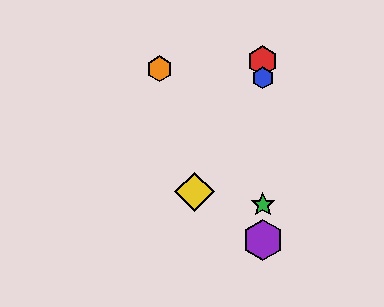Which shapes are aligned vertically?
The red hexagon, the blue hexagon, the green star, the purple hexagon are aligned vertically.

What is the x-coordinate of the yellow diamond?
The yellow diamond is at x≈195.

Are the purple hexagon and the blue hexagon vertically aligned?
Yes, both are at x≈263.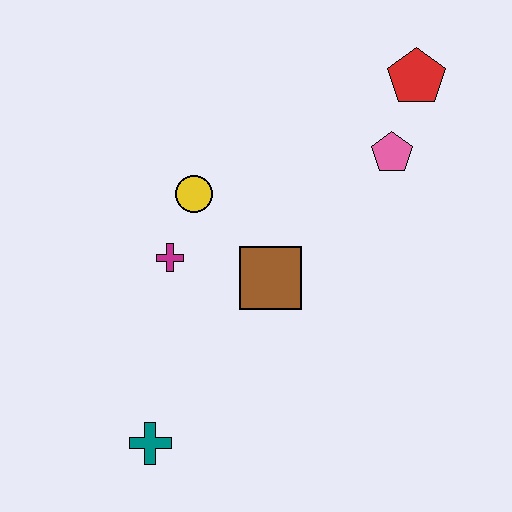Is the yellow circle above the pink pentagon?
No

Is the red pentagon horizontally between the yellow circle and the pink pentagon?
No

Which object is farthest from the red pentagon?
The teal cross is farthest from the red pentagon.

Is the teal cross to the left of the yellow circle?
Yes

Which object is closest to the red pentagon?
The pink pentagon is closest to the red pentagon.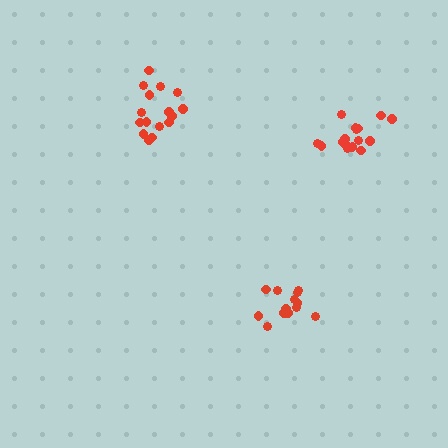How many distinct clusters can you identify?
There are 3 distinct clusters.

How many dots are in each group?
Group 1: 16 dots, Group 2: 16 dots, Group 3: 13 dots (45 total).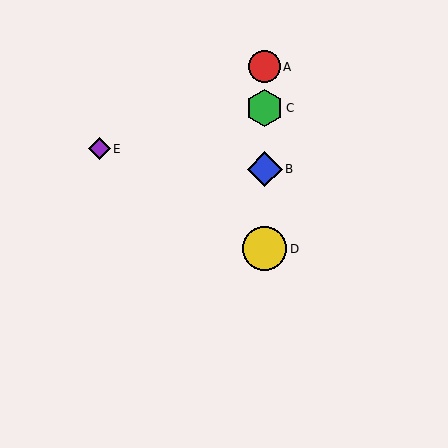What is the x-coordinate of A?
Object A is at x≈265.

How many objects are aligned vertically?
4 objects (A, B, C, D) are aligned vertically.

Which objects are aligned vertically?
Objects A, B, C, D are aligned vertically.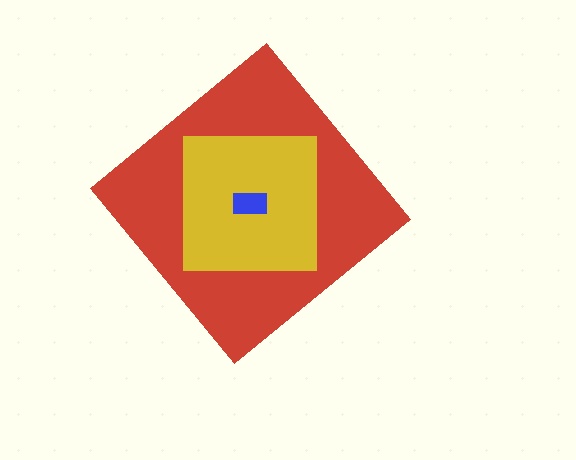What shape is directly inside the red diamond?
The yellow square.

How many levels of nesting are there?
3.